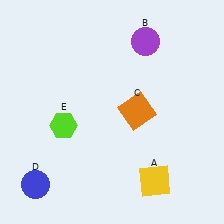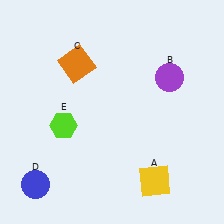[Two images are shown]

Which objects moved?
The objects that moved are: the purple circle (B), the orange square (C).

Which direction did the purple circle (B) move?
The purple circle (B) moved down.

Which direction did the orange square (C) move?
The orange square (C) moved left.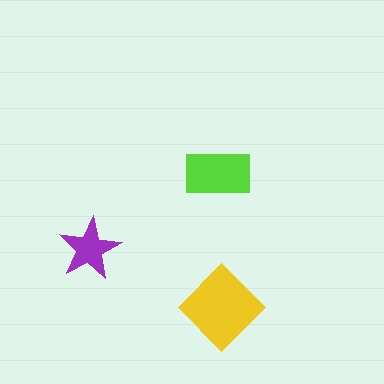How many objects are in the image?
There are 3 objects in the image.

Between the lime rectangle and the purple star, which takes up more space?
The lime rectangle.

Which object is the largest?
The yellow diamond.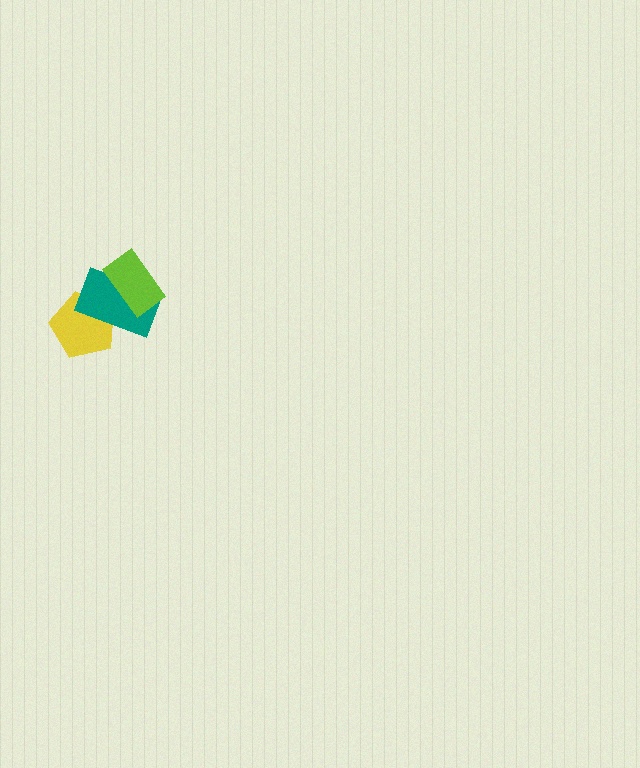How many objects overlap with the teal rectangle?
2 objects overlap with the teal rectangle.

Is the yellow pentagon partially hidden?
Yes, it is partially covered by another shape.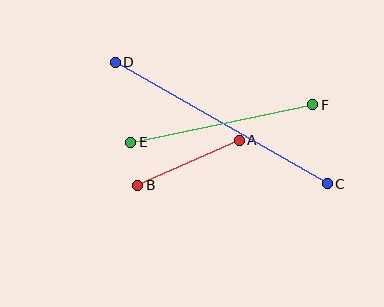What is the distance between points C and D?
The distance is approximately 244 pixels.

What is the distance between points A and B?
The distance is approximately 111 pixels.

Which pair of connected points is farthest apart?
Points C and D are farthest apart.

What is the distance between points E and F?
The distance is approximately 186 pixels.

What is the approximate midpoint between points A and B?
The midpoint is at approximately (189, 163) pixels.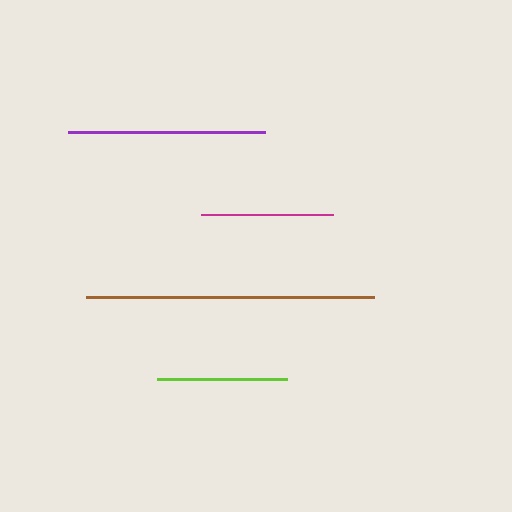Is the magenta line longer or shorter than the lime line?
The magenta line is longer than the lime line.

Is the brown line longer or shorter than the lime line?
The brown line is longer than the lime line.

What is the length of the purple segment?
The purple segment is approximately 197 pixels long.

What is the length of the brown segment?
The brown segment is approximately 288 pixels long.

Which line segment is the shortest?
The lime line is the shortest at approximately 130 pixels.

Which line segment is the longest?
The brown line is the longest at approximately 288 pixels.